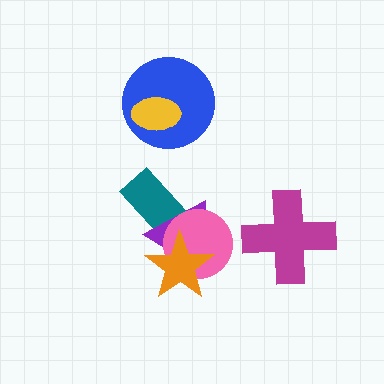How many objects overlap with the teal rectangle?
1 object overlaps with the teal rectangle.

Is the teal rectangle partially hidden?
Yes, it is partially covered by another shape.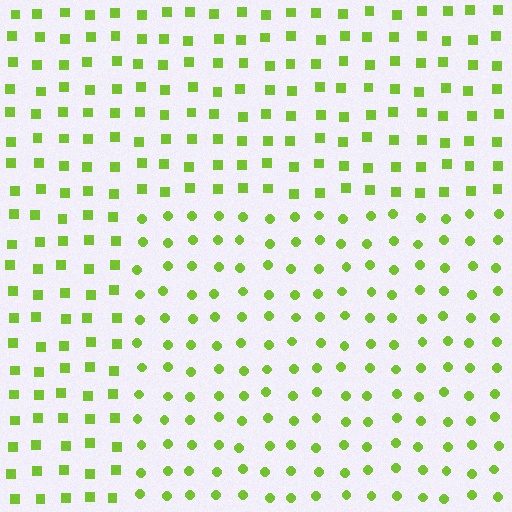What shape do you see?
I see a rectangle.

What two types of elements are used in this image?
The image uses circles inside the rectangle region and squares outside it.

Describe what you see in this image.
The image is filled with small lime elements arranged in a uniform grid. A rectangle-shaped region contains circles, while the surrounding area contains squares. The boundary is defined purely by the change in element shape.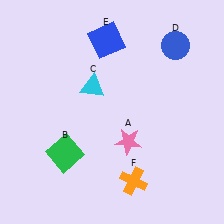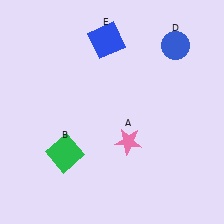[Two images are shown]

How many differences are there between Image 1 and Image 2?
There are 2 differences between the two images.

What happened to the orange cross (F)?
The orange cross (F) was removed in Image 2. It was in the bottom-right area of Image 1.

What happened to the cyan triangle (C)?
The cyan triangle (C) was removed in Image 2. It was in the top-left area of Image 1.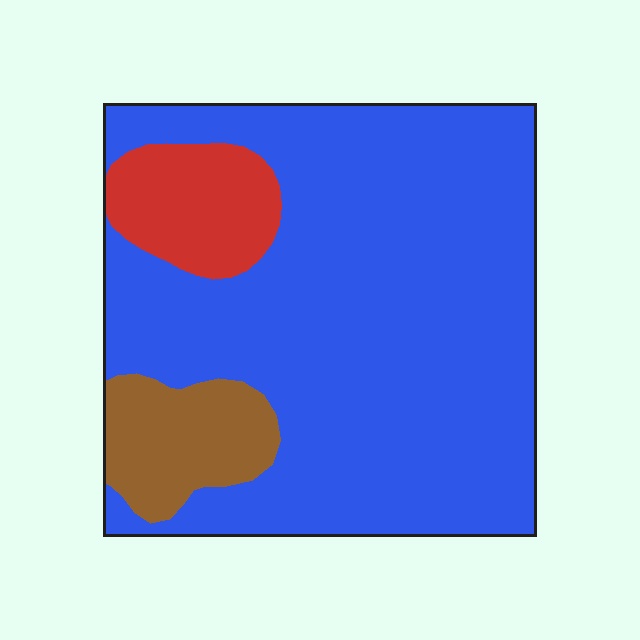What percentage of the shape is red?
Red covers roughly 10% of the shape.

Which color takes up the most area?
Blue, at roughly 80%.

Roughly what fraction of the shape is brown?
Brown takes up about one tenth (1/10) of the shape.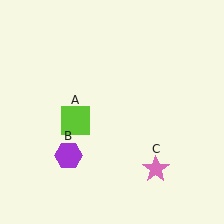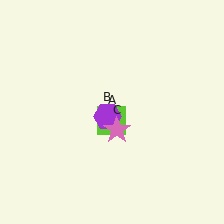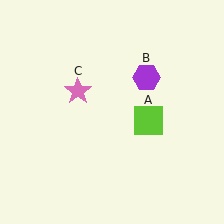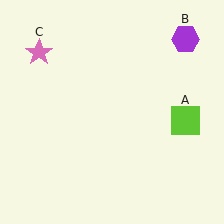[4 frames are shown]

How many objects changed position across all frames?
3 objects changed position: lime square (object A), purple hexagon (object B), pink star (object C).